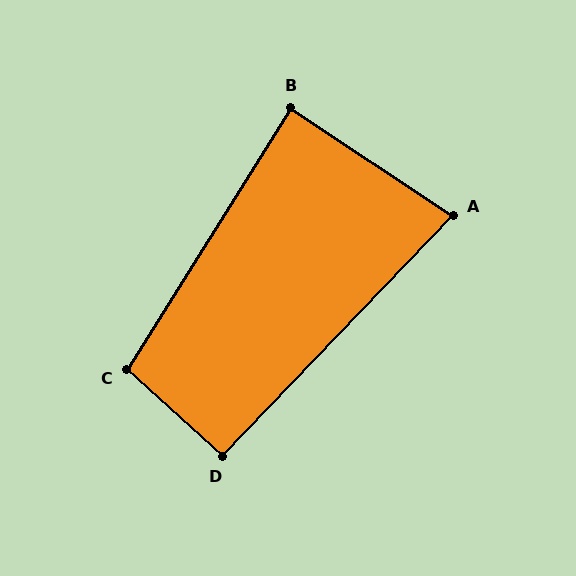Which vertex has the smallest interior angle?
A, at approximately 80 degrees.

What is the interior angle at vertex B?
Approximately 88 degrees (approximately right).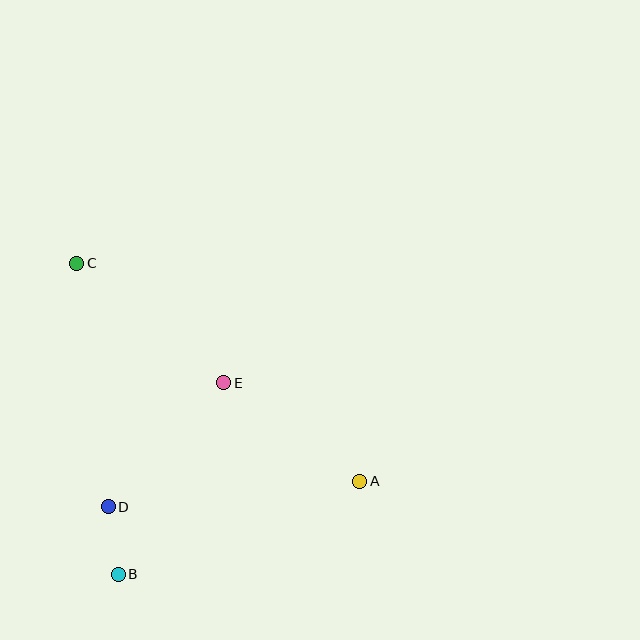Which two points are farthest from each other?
Points A and C are farthest from each other.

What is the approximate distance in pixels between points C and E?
The distance between C and E is approximately 189 pixels.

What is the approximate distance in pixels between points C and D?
The distance between C and D is approximately 245 pixels.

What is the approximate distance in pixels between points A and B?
The distance between A and B is approximately 259 pixels.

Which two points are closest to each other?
Points B and D are closest to each other.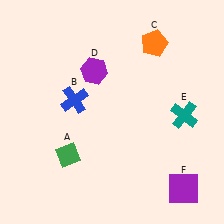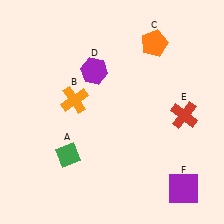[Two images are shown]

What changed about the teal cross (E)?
In Image 1, E is teal. In Image 2, it changed to red.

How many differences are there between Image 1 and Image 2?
There are 2 differences between the two images.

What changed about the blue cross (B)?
In Image 1, B is blue. In Image 2, it changed to orange.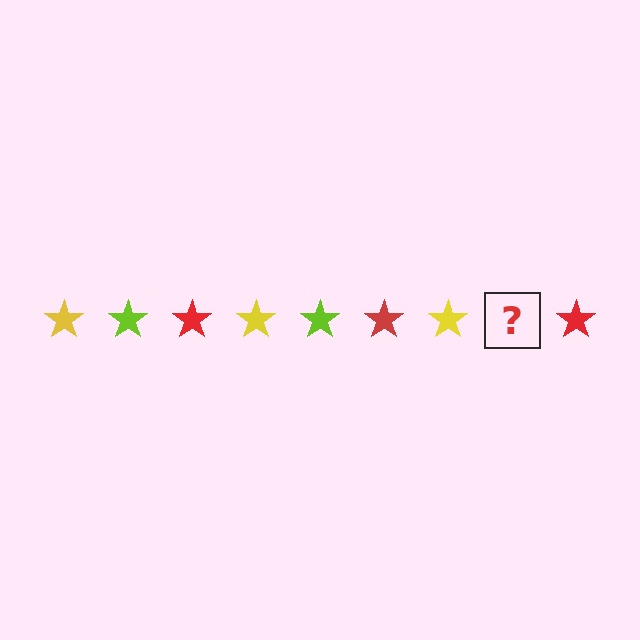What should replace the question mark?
The question mark should be replaced with a lime star.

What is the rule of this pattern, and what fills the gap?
The rule is that the pattern cycles through yellow, lime, red stars. The gap should be filled with a lime star.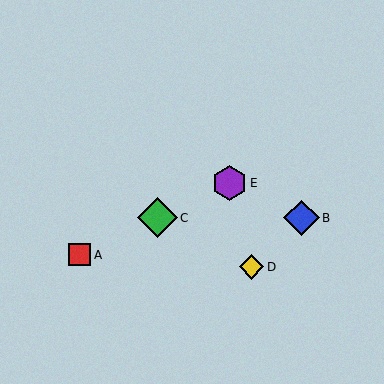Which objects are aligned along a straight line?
Objects A, C, E are aligned along a straight line.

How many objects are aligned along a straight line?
3 objects (A, C, E) are aligned along a straight line.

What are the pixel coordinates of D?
Object D is at (251, 267).